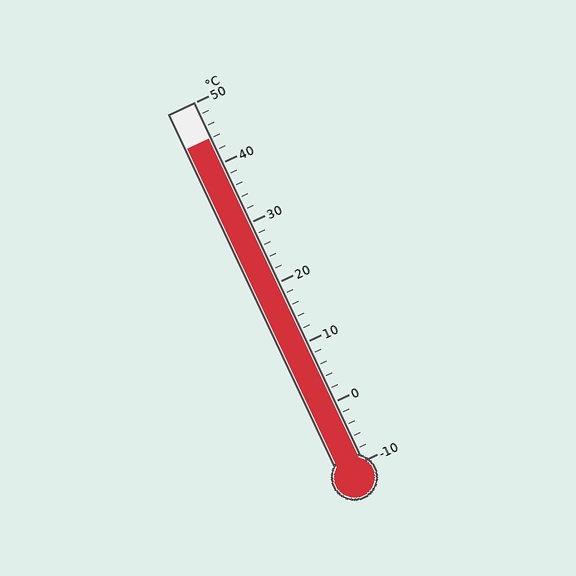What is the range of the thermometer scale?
The thermometer scale ranges from -10°C to 50°C.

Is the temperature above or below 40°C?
The temperature is above 40°C.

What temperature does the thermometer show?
The thermometer shows approximately 44°C.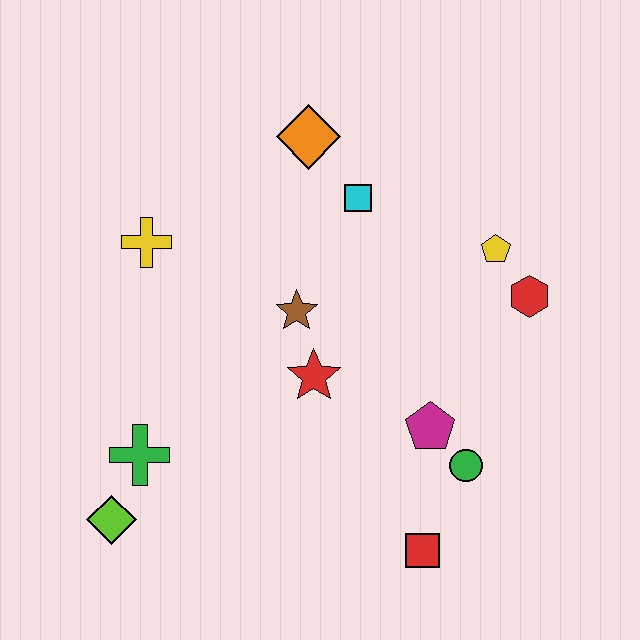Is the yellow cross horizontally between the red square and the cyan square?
No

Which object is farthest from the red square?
The orange diamond is farthest from the red square.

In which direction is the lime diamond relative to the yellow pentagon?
The lime diamond is to the left of the yellow pentagon.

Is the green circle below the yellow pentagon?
Yes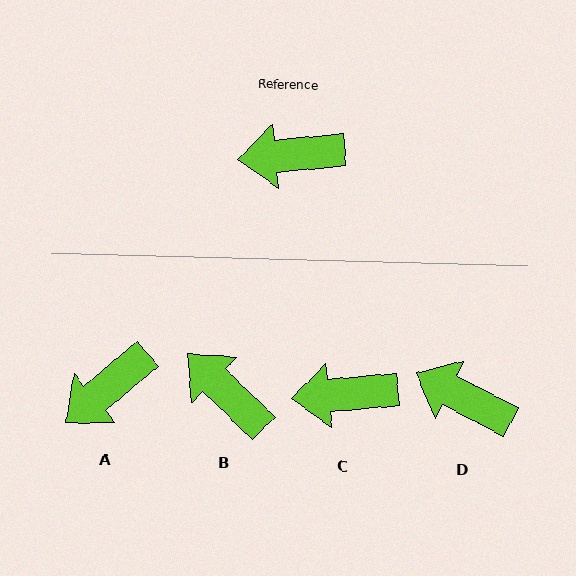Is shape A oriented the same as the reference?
No, it is off by about 35 degrees.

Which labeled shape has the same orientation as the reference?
C.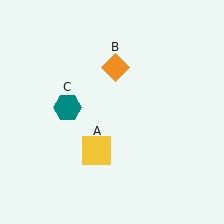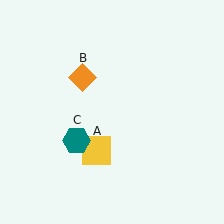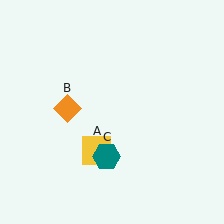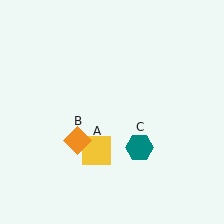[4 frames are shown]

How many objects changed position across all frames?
2 objects changed position: orange diamond (object B), teal hexagon (object C).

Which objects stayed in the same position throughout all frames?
Yellow square (object A) remained stationary.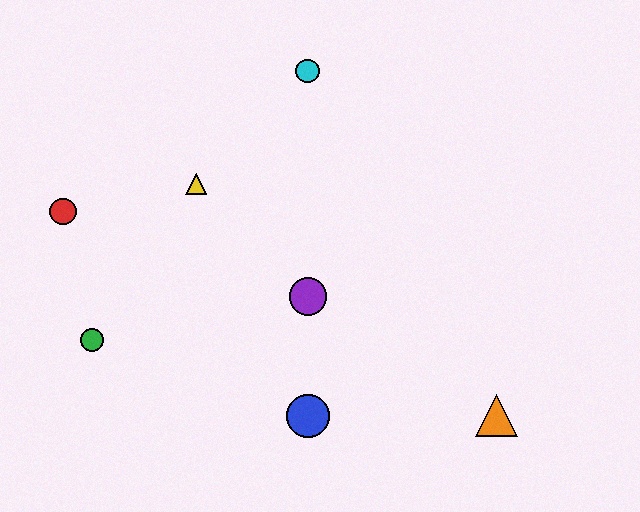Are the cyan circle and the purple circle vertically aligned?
Yes, both are at x≈308.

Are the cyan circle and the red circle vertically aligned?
No, the cyan circle is at x≈308 and the red circle is at x≈63.